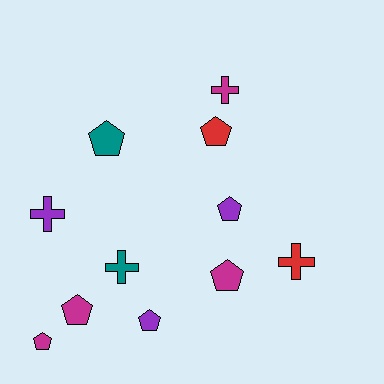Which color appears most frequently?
Magenta, with 4 objects.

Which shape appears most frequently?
Pentagon, with 7 objects.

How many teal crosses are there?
There is 1 teal cross.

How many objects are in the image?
There are 11 objects.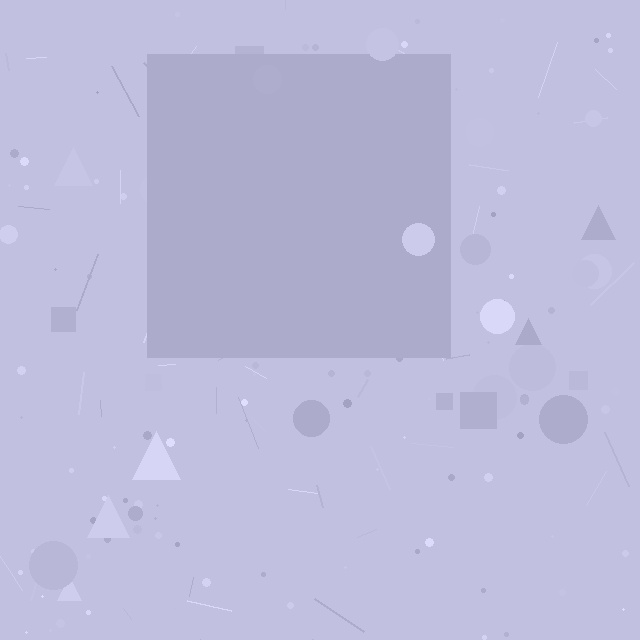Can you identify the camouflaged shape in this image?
The camouflaged shape is a square.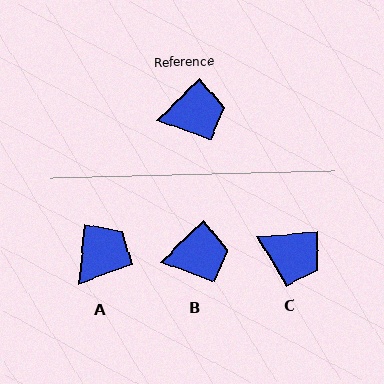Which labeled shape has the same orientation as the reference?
B.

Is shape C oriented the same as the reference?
No, it is off by about 39 degrees.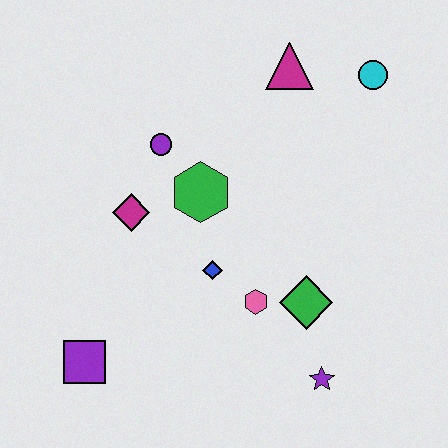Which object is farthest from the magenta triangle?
The purple square is farthest from the magenta triangle.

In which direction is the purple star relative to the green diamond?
The purple star is below the green diamond.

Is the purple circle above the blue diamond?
Yes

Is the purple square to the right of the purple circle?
No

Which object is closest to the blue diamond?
The pink hexagon is closest to the blue diamond.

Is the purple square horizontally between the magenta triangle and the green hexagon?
No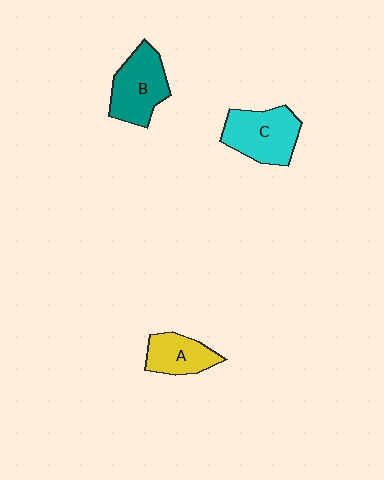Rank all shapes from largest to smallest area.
From largest to smallest: C (cyan), B (teal), A (yellow).